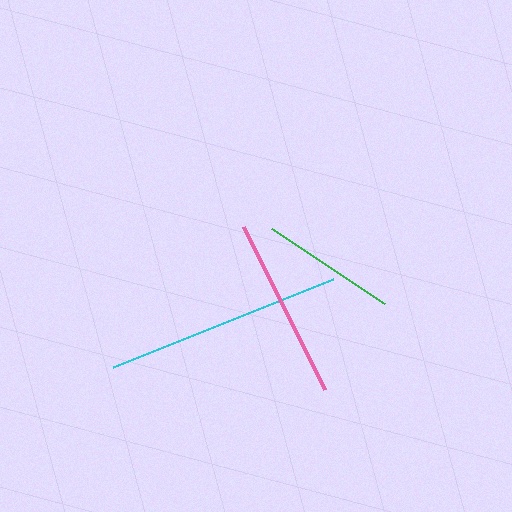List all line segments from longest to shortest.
From longest to shortest: cyan, pink, green.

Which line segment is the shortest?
The green line is the shortest at approximately 136 pixels.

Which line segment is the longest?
The cyan line is the longest at approximately 237 pixels.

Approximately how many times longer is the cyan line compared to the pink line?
The cyan line is approximately 1.3 times the length of the pink line.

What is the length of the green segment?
The green segment is approximately 136 pixels long.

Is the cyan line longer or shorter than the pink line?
The cyan line is longer than the pink line.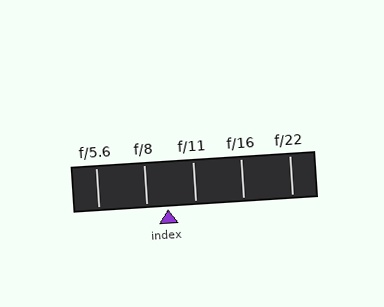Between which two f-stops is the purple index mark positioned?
The index mark is between f/8 and f/11.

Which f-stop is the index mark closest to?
The index mark is closest to f/8.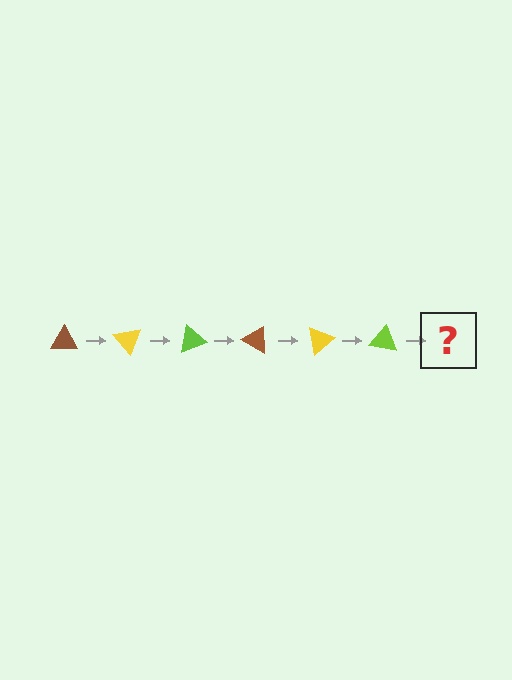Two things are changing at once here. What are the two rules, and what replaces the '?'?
The two rules are that it rotates 50 degrees each step and the color cycles through brown, yellow, and lime. The '?' should be a brown triangle, rotated 300 degrees from the start.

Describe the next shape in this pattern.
It should be a brown triangle, rotated 300 degrees from the start.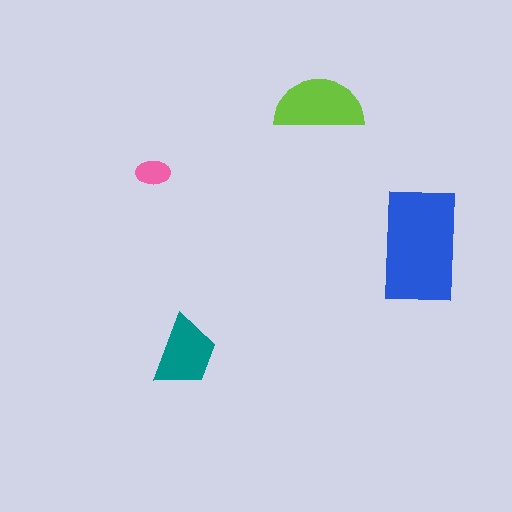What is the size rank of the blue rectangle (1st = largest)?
1st.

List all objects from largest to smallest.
The blue rectangle, the lime semicircle, the teal trapezoid, the pink ellipse.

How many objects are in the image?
There are 4 objects in the image.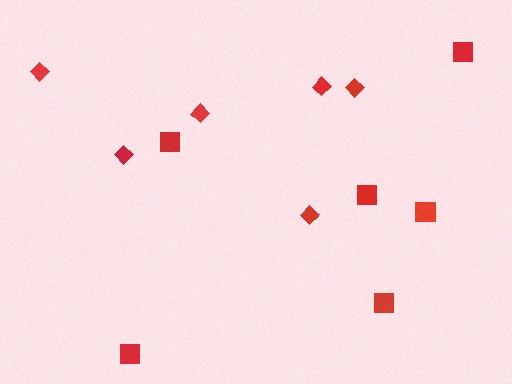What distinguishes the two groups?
There are 2 groups: one group of squares (6) and one group of diamonds (6).